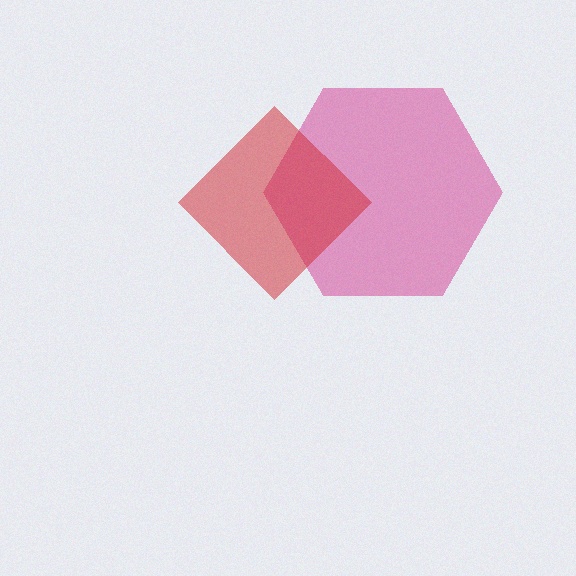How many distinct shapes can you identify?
There are 2 distinct shapes: a magenta hexagon, a red diamond.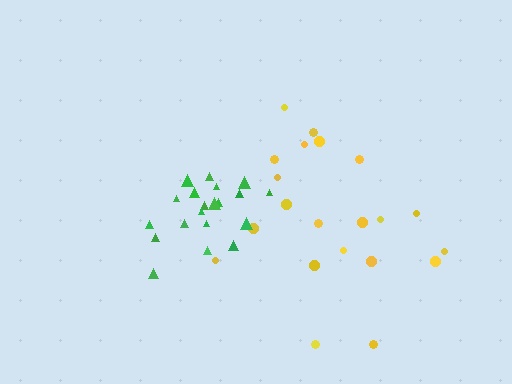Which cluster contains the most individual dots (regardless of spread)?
Yellow (21).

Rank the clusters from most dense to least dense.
green, yellow.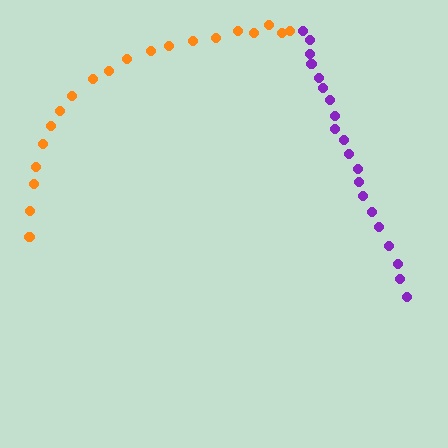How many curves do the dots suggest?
There are 2 distinct paths.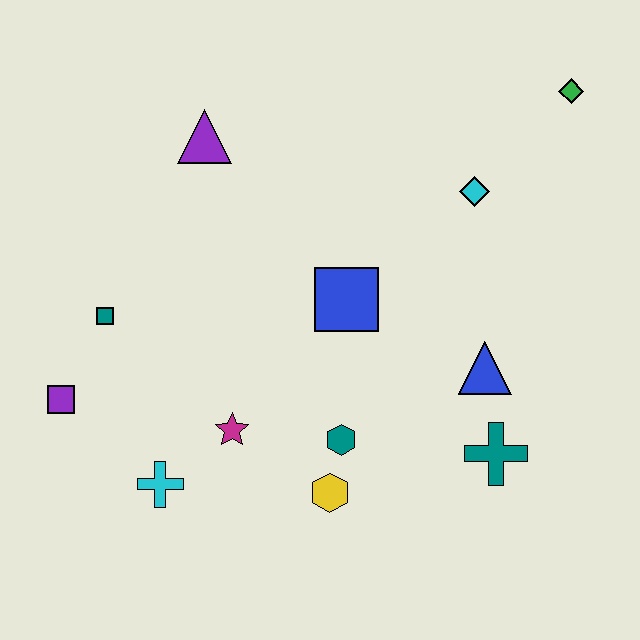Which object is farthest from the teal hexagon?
The green diamond is farthest from the teal hexagon.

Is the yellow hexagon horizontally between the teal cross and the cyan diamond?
No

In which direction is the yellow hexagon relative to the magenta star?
The yellow hexagon is to the right of the magenta star.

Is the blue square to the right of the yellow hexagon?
Yes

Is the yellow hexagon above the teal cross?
No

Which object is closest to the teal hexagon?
The yellow hexagon is closest to the teal hexagon.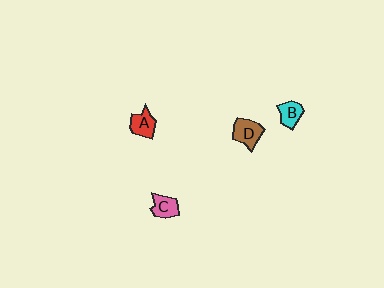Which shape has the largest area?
Shape D (brown).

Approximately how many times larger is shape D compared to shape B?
Approximately 1.3 times.